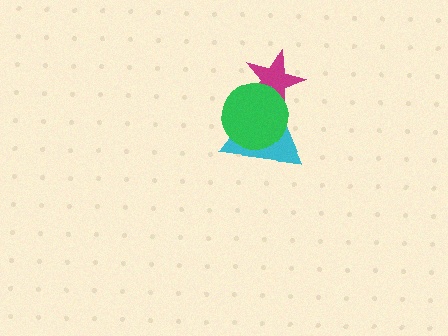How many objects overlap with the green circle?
2 objects overlap with the green circle.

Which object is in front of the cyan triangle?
The green circle is in front of the cyan triangle.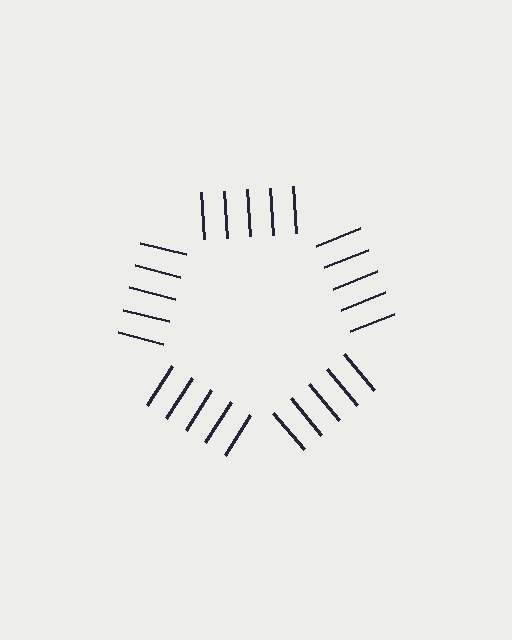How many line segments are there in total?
25 — 5 along each of the 5 edges.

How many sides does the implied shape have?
5 sides — the line-ends trace a pentagon.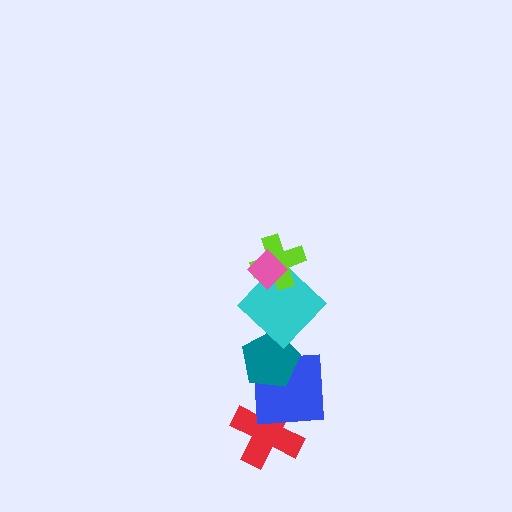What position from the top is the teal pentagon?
The teal pentagon is 4th from the top.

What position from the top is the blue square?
The blue square is 5th from the top.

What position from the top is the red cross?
The red cross is 6th from the top.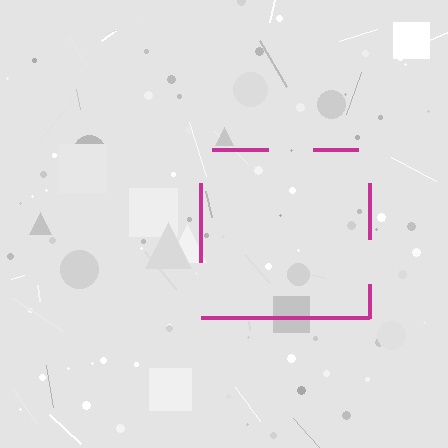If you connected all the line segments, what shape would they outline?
They would outline a square.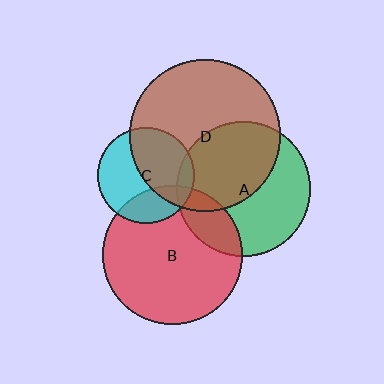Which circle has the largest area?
Circle D (brown).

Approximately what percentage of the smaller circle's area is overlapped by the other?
Approximately 20%.